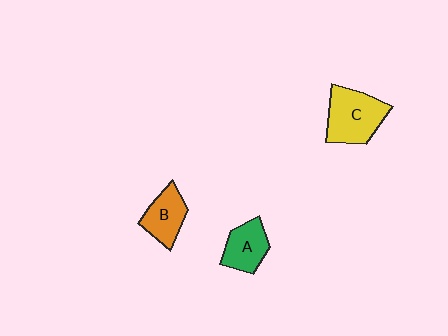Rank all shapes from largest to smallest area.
From largest to smallest: C (yellow), A (green), B (orange).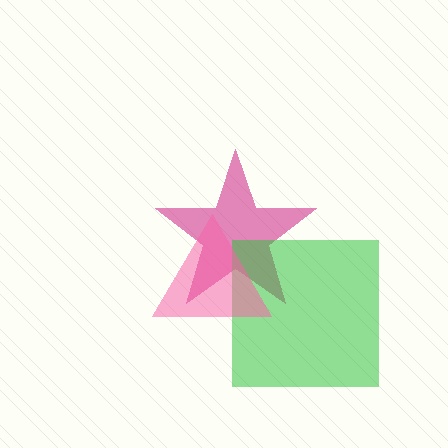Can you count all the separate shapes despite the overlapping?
Yes, there are 3 separate shapes.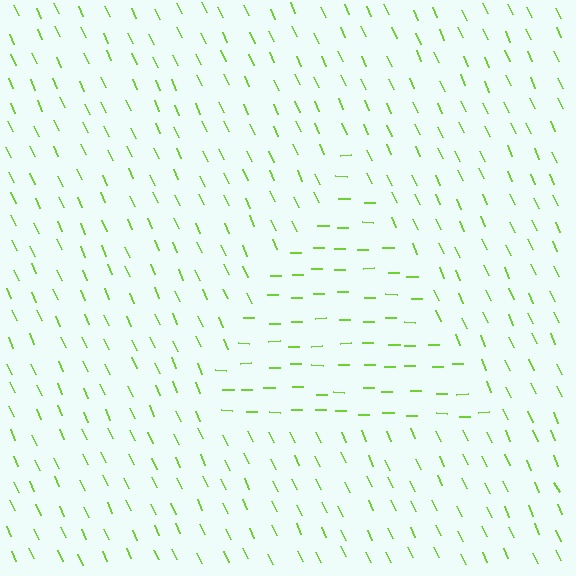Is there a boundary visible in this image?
Yes, there is a texture boundary formed by a change in line orientation.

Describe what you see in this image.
The image is filled with small lime line segments. A triangle region in the image has lines oriented differently from the surrounding lines, creating a visible texture boundary.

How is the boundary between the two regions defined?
The boundary is defined purely by a change in line orientation (approximately 65 degrees difference). All lines are the same color and thickness.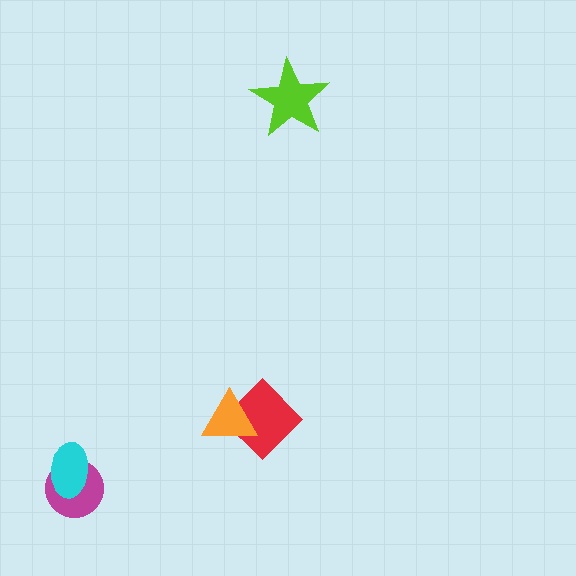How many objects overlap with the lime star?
0 objects overlap with the lime star.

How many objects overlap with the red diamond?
1 object overlaps with the red diamond.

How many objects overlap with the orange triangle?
1 object overlaps with the orange triangle.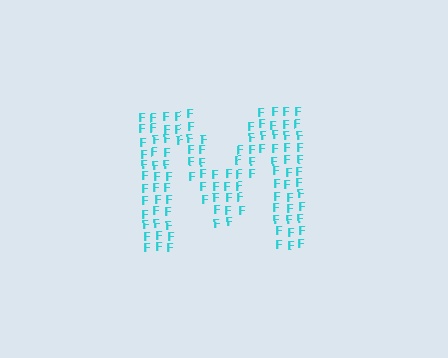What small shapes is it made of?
It is made of small letter F's.